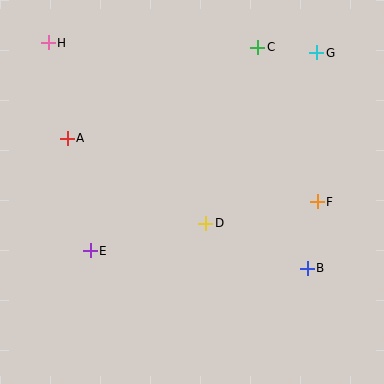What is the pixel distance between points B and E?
The distance between B and E is 217 pixels.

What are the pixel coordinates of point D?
Point D is at (206, 223).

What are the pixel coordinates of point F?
Point F is at (317, 202).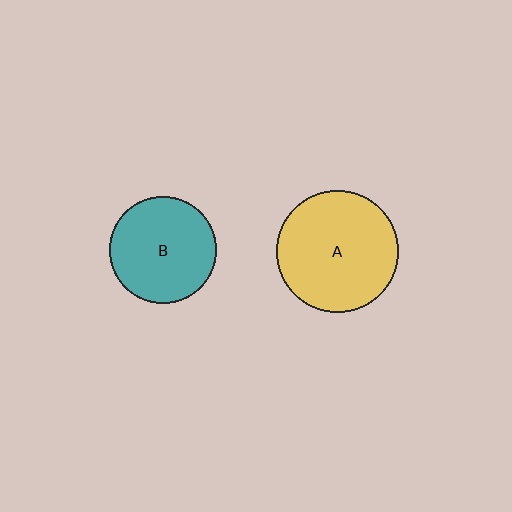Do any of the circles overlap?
No, none of the circles overlap.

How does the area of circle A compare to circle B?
Approximately 1.3 times.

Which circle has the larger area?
Circle A (yellow).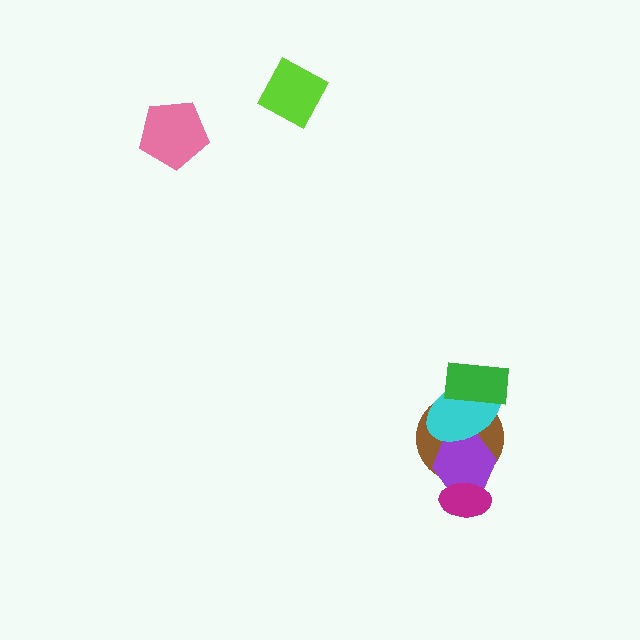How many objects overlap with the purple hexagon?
3 objects overlap with the purple hexagon.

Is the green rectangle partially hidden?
No, no other shape covers it.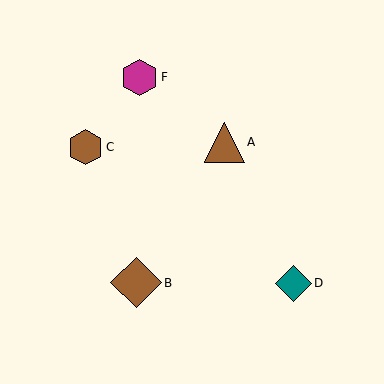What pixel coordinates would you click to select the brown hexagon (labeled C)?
Click at (85, 147) to select the brown hexagon C.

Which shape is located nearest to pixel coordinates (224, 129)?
The brown triangle (labeled A) at (224, 142) is nearest to that location.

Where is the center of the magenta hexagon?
The center of the magenta hexagon is at (139, 77).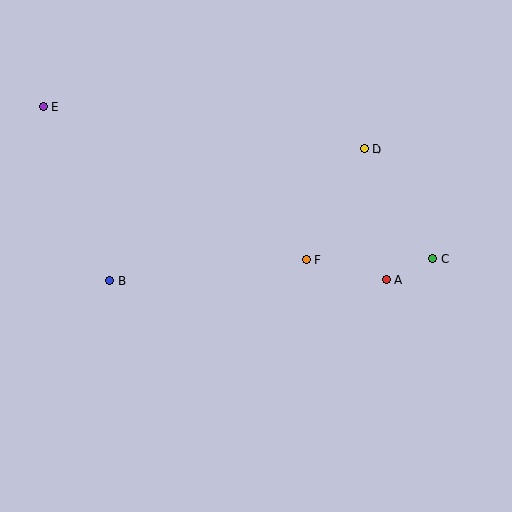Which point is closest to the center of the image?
Point F at (306, 260) is closest to the center.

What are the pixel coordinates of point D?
Point D is at (364, 149).